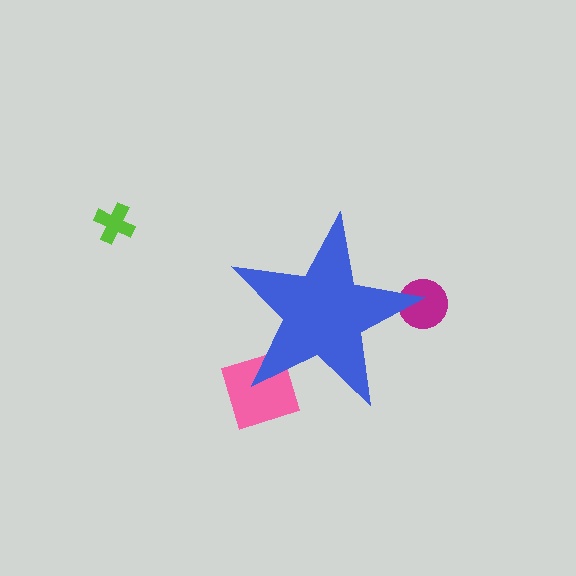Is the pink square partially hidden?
Yes, the pink square is partially hidden behind the blue star.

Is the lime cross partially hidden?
No, the lime cross is fully visible.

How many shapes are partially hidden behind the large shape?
2 shapes are partially hidden.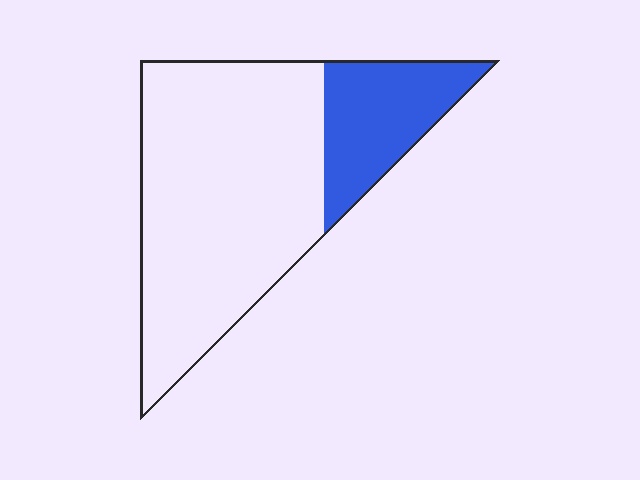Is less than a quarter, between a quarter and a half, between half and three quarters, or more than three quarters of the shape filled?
Less than a quarter.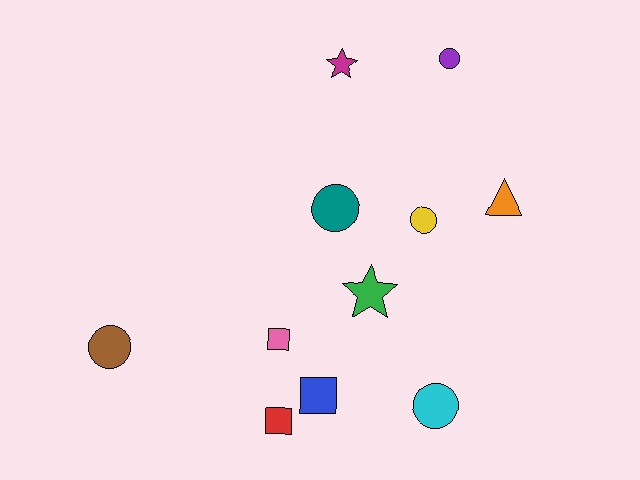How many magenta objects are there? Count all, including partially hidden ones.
There is 1 magenta object.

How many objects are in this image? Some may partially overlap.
There are 11 objects.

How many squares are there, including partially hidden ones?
There are 3 squares.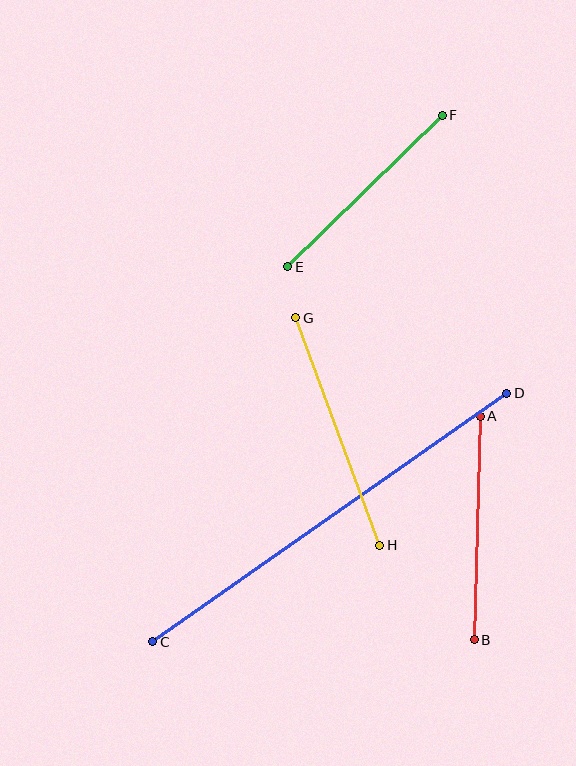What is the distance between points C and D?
The distance is approximately 433 pixels.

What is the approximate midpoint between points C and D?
The midpoint is at approximately (330, 518) pixels.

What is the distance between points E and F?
The distance is approximately 216 pixels.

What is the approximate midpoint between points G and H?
The midpoint is at approximately (338, 432) pixels.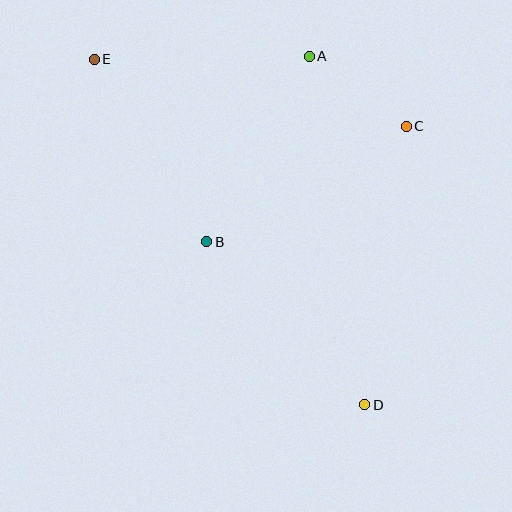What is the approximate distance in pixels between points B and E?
The distance between B and E is approximately 214 pixels.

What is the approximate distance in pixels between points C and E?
The distance between C and E is approximately 319 pixels.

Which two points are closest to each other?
Points A and C are closest to each other.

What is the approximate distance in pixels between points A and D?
The distance between A and D is approximately 353 pixels.